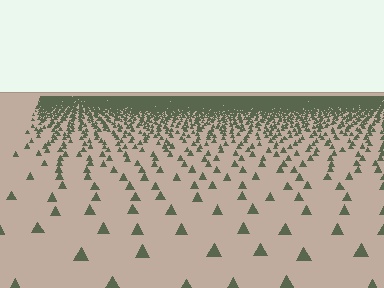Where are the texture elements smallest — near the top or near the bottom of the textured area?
Near the top.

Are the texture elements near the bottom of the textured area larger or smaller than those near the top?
Larger. Near the bottom, elements are closer to the viewer and appear at a bigger on-screen size.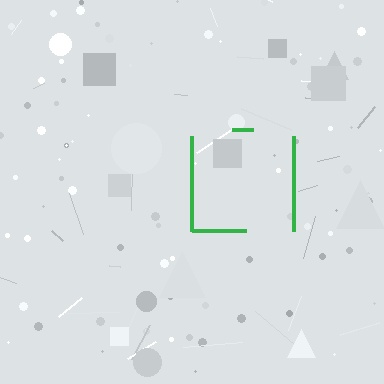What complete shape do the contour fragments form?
The contour fragments form a square.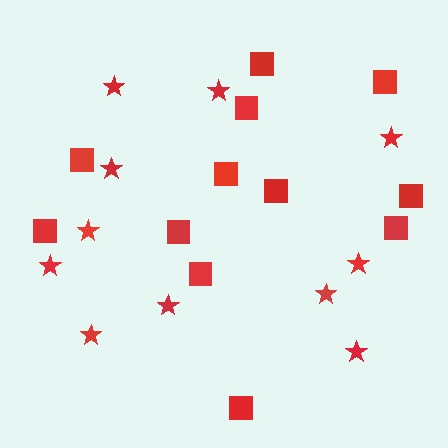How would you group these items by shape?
There are 2 groups: one group of squares (12) and one group of stars (11).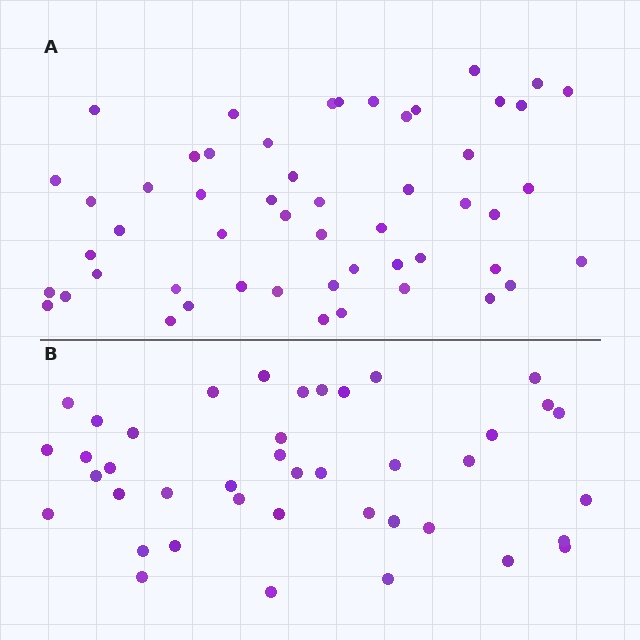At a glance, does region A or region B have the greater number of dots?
Region A (the top region) has more dots.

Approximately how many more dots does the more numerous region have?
Region A has roughly 12 or so more dots than region B.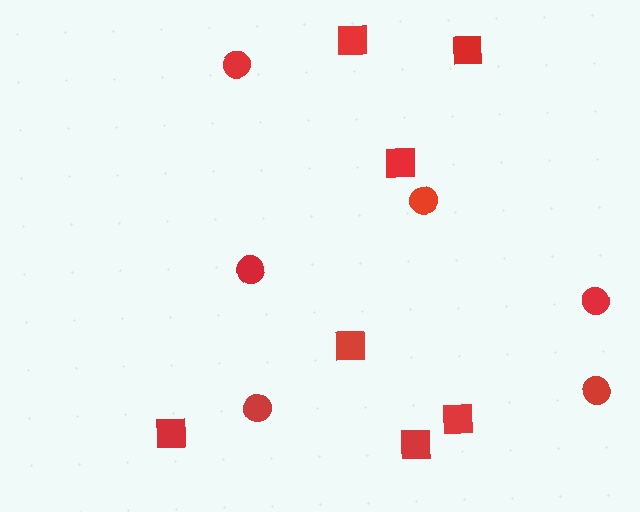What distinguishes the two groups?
There are 2 groups: one group of circles (6) and one group of squares (7).